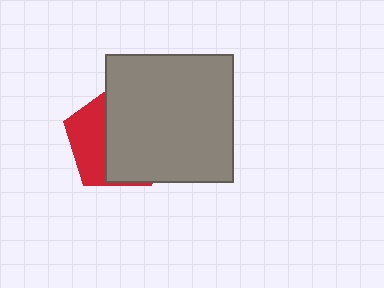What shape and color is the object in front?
The object in front is a gray square.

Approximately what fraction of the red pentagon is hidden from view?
Roughly 64% of the red pentagon is hidden behind the gray square.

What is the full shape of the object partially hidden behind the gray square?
The partially hidden object is a red pentagon.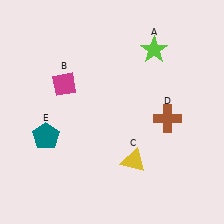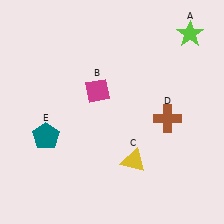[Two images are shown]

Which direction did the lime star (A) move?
The lime star (A) moved right.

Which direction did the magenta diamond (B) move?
The magenta diamond (B) moved right.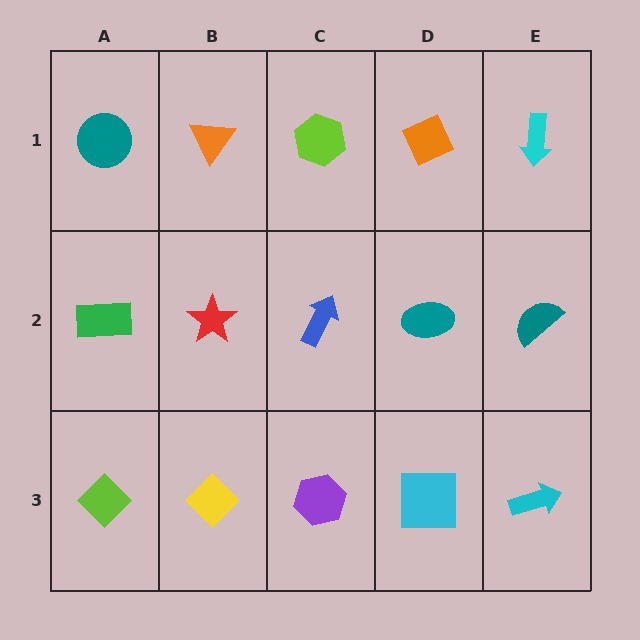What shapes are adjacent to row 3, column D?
A teal ellipse (row 2, column D), a purple hexagon (row 3, column C), a cyan arrow (row 3, column E).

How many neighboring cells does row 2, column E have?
3.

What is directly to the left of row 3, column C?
A yellow diamond.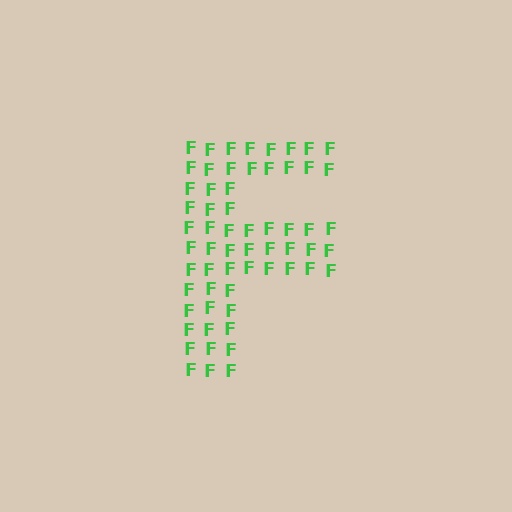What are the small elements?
The small elements are letter F's.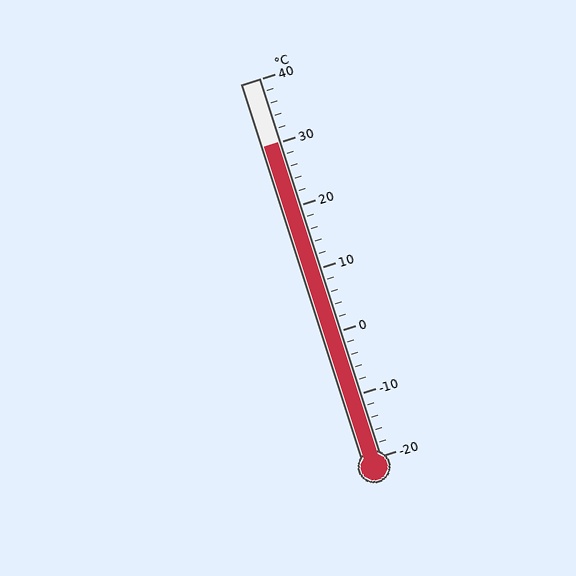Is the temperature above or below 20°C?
The temperature is above 20°C.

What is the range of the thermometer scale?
The thermometer scale ranges from -20°C to 40°C.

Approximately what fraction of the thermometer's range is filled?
The thermometer is filled to approximately 85% of its range.